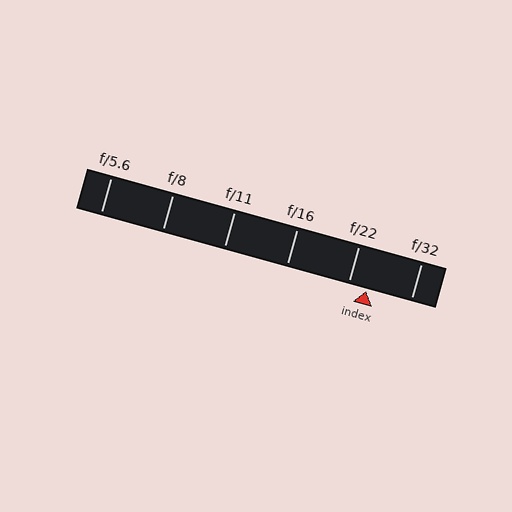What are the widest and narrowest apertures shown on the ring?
The widest aperture shown is f/5.6 and the narrowest is f/32.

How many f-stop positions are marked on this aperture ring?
There are 6 f-stop positions marked.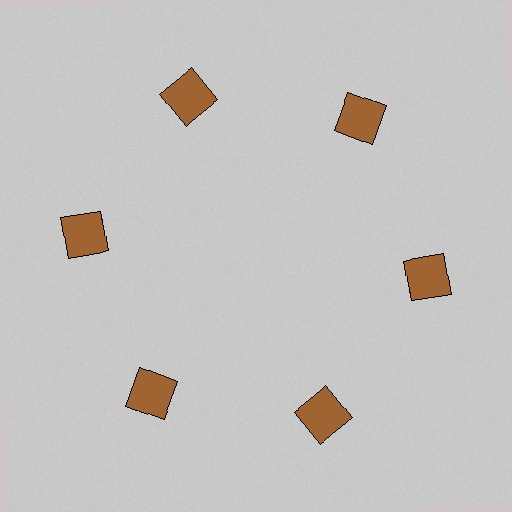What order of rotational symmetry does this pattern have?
This pattern has 6-fold rotational symmetry.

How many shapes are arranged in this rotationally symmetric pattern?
There are 6 shapes, arranged in 6 groups of 1.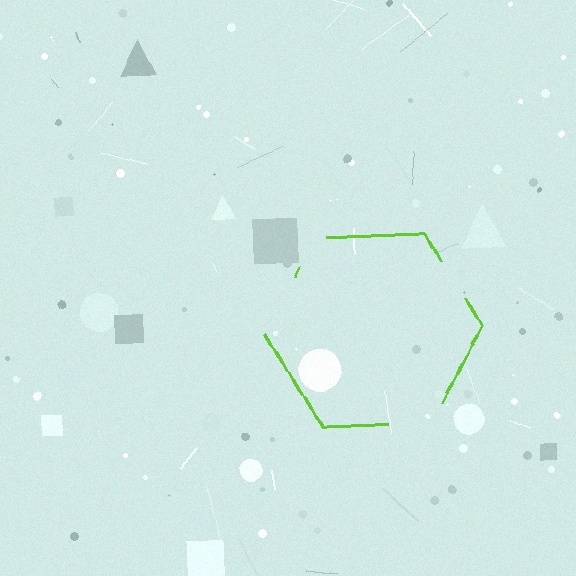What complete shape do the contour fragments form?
The contour fragments form a hexagon.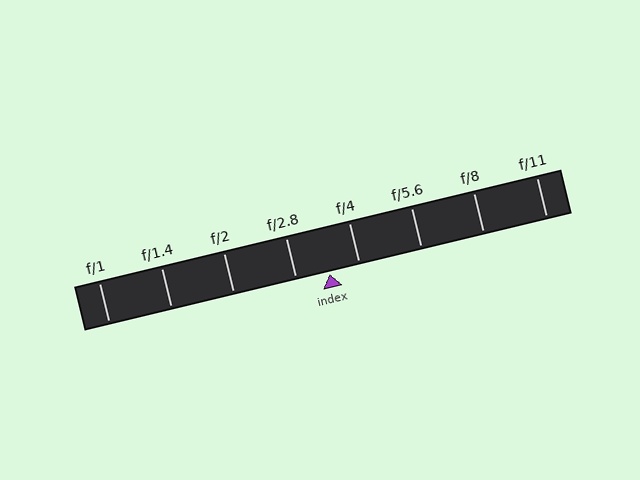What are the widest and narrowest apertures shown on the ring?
The widest aperture shown is f/1 and the narrowest is f/11.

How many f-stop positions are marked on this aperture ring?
There are 8 f-stop positions marked.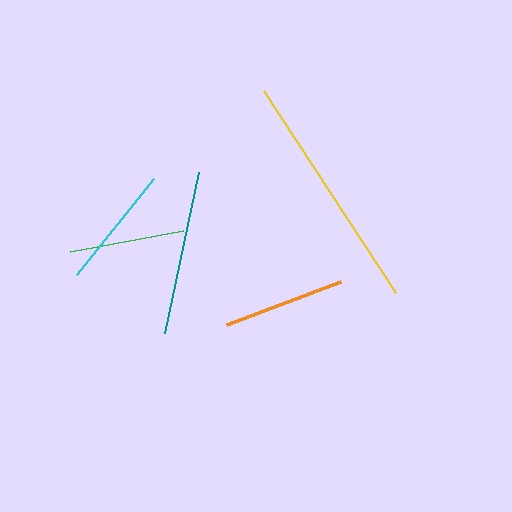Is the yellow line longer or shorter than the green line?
The yellow line is longer than the green line.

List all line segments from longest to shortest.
From longest to shortest: yellow, teal, cyan, orange, green.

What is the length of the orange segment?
The orange segment is approximately 122 pixels long.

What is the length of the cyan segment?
The cyan segment is approximately 123 pixels long.